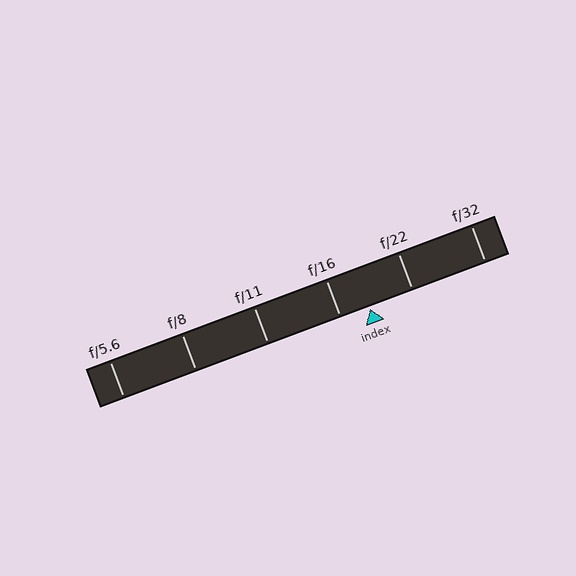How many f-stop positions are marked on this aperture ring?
There are 6 f-stop positions marked.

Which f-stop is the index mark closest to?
The index mark is closest to f/16.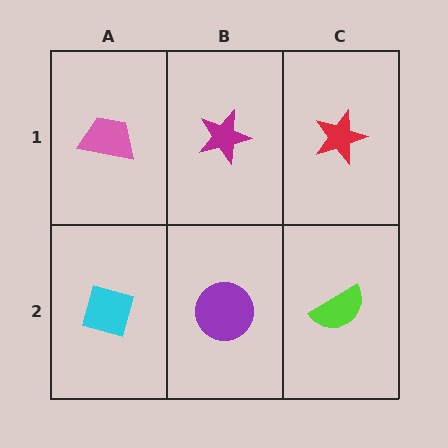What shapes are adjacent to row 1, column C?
A lime semicircle (row 2, column C), a magenta star (row 1, column B).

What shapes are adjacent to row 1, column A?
A cyan diamond (row 2, column A), a magenta star (row 1, column B).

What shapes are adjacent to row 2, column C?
A red star (row 1, column C), a purple circle (row 2, column B).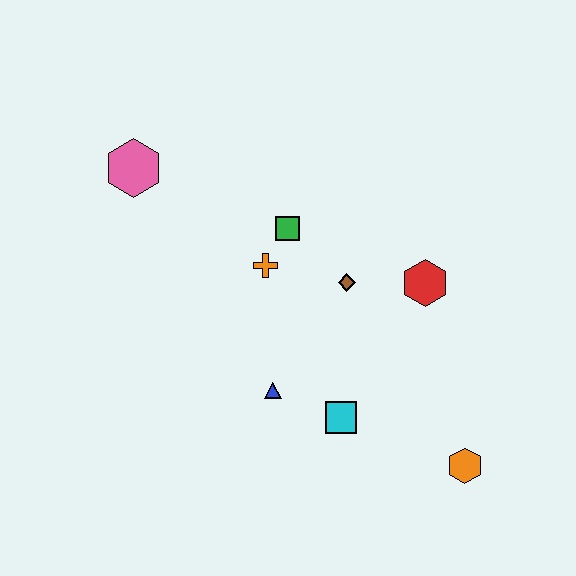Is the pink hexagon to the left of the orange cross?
Yes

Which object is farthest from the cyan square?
The pink hexagon is farthest from the cyan square.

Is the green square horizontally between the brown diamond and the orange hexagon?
No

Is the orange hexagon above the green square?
No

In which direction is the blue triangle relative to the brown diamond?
The blue triangle is below the brown diamond.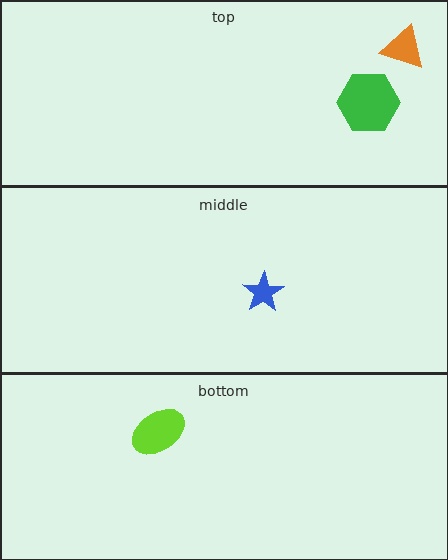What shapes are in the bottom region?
The lime ellipse.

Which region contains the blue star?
The middle region.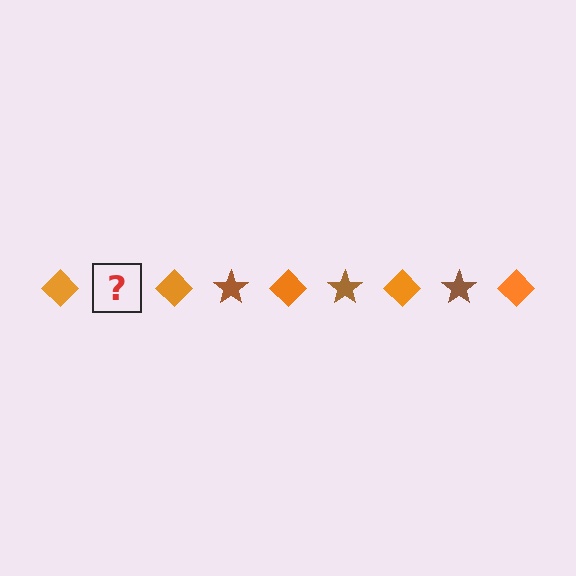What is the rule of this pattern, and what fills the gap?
The rule is that the pattern alternates between orange diamond and brown star. The gap should be filled with a brown star.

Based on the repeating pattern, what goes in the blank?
The blank should be a brown star.